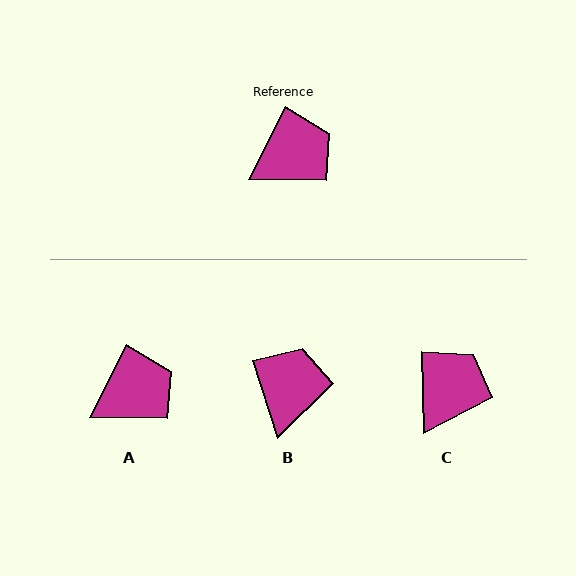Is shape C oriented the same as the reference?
No, it is off by about 28 degrees.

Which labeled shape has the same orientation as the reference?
A.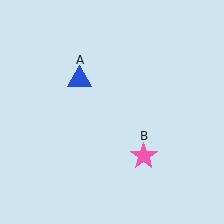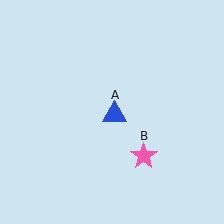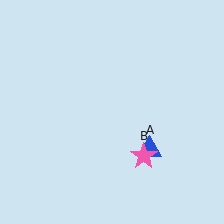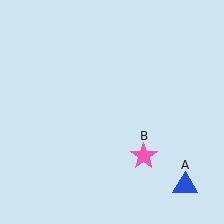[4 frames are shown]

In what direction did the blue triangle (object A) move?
The blue triangle (object A) moved down and to the right.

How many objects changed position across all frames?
1 object changed position: blue triangle (object A).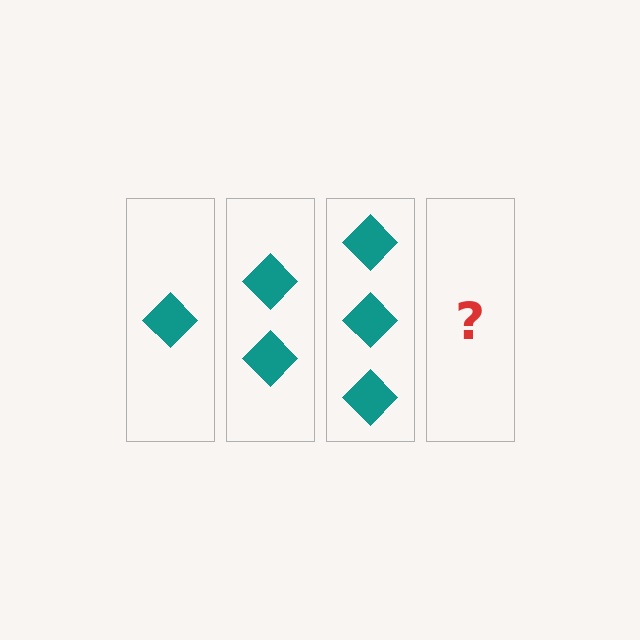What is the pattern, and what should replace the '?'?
The pattern is that each step adds one more diamond. The '?' should be 4 diamonds.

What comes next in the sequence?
The next element should be 4 diamonds.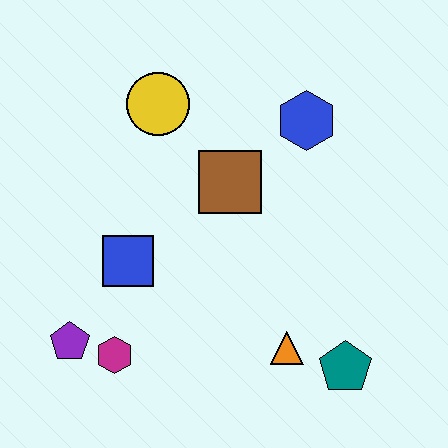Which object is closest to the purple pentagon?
The magenta hexagon is closest to the purple pentagon.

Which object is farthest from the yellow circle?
The teal pentagon is farthest from the yellow circle.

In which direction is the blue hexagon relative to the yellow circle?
The blue hexagon is to the right of the yellow circle.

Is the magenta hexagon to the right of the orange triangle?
No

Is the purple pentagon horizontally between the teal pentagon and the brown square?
No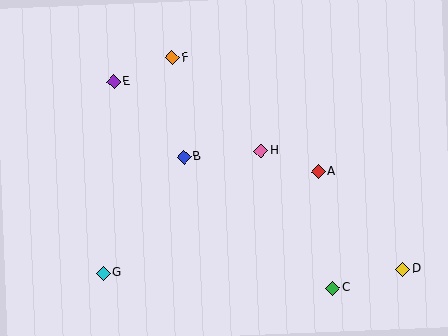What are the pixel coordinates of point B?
Point B is at (184, 157).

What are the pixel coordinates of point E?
Point E is at (114, 81).